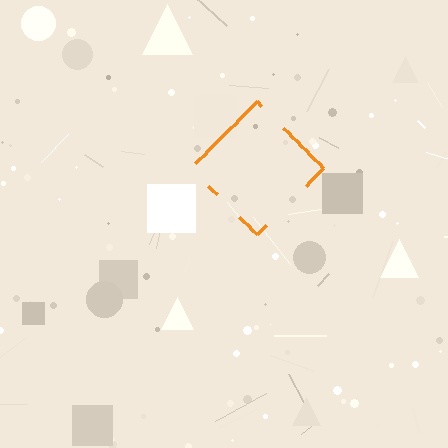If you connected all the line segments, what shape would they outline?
They would outline a diamond.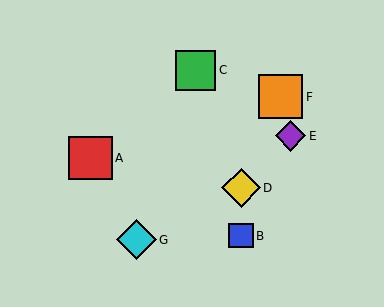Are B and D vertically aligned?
Yes, both are at x≈241.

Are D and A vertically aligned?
No, D is at x≈241 and A is at x≈91.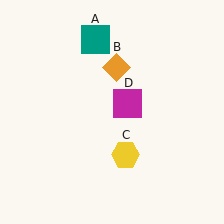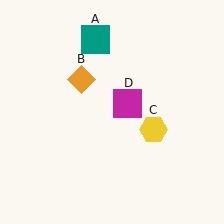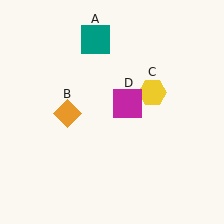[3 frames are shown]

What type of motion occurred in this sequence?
The orange diamond (object B), yellow hexagon (object C) rotated counterclockwise around the center of the scene.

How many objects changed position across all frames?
2 objects changed position: orange diamond (object B), yellow hexagon (object C).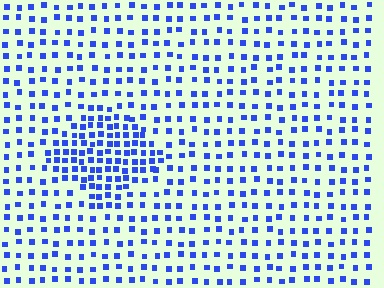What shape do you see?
I see a diamond.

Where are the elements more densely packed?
The elements are more densely packed inside the diamond boundary.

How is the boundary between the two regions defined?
The boundary is defined by a change in element density (approximately 2.1x ratio). All elements are the same color, size, and shape.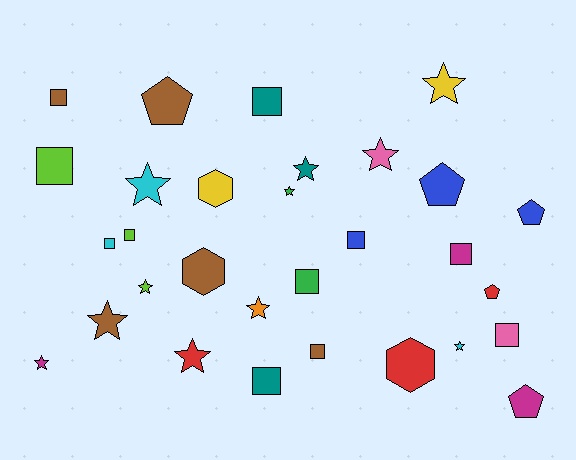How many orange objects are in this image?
There is 1 orange object.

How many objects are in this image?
There are 30 objects.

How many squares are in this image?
There are 11 squares.